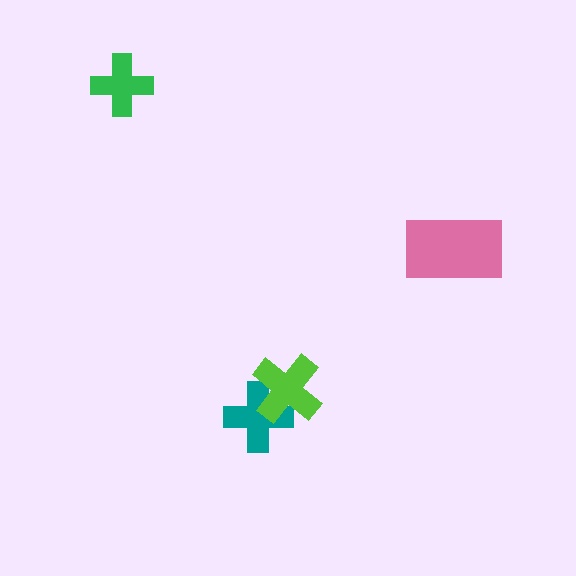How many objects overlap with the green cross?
0 objects overlap with the green cross.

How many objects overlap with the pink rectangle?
0 objects overlap with the pink rectangle.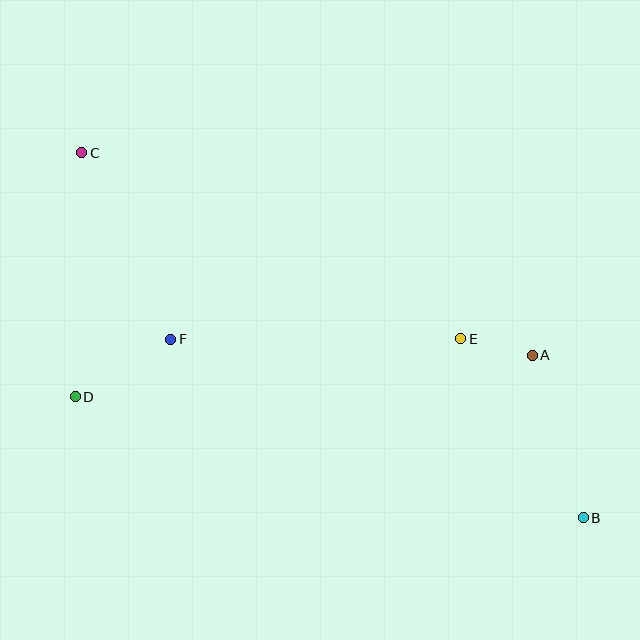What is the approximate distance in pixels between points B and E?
The distance between B and E is approximately 217 pixels.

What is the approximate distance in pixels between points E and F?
The distance between E and F is approximately 290 pixels.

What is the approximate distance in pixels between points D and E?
The distance between D and E is approximately 390 pixels.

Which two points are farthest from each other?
Points B and C are farthest from each other.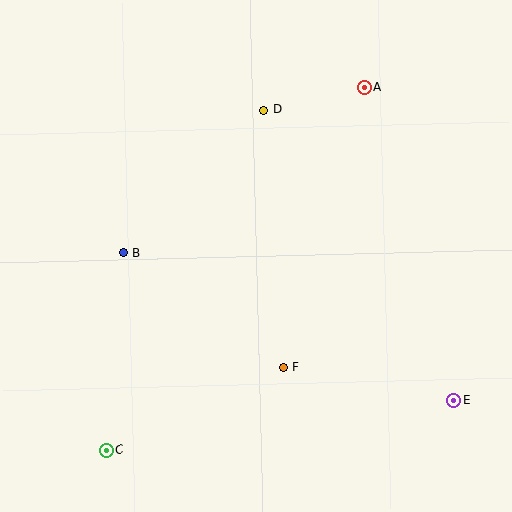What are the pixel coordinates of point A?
Point A is at (364, 88).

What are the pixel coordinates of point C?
Point C is at (106, 450).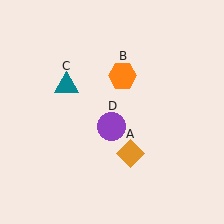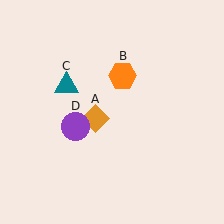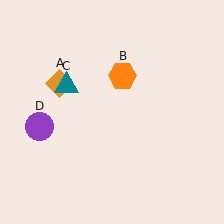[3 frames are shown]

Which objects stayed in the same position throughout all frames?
Orange hexagon (object B) and teal triangle (object C) remained stationary.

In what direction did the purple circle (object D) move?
The purple circle (object D) moved left.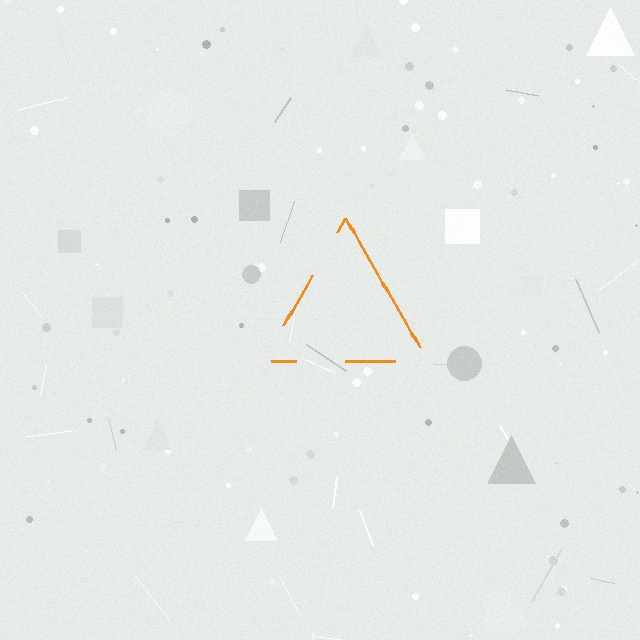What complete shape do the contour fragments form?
The contour fragments form a triangle.